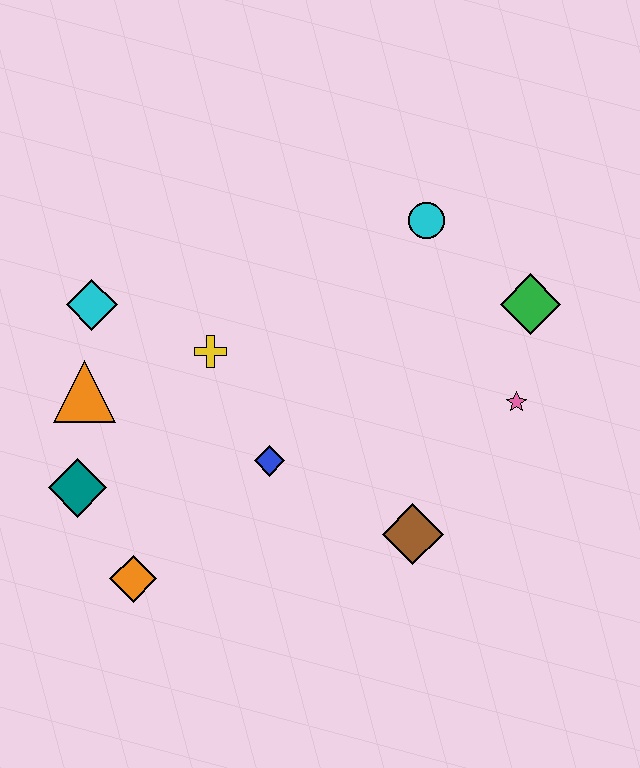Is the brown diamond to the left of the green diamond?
Yes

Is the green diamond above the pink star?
Yes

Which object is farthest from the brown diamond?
The cyan diamond is farthest from the brown diamond.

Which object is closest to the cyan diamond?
The orange triangle is closest to the cyan diamond.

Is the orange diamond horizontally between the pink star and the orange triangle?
Yes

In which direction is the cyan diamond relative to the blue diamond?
The cyan diamond is to the left of the blue diamond.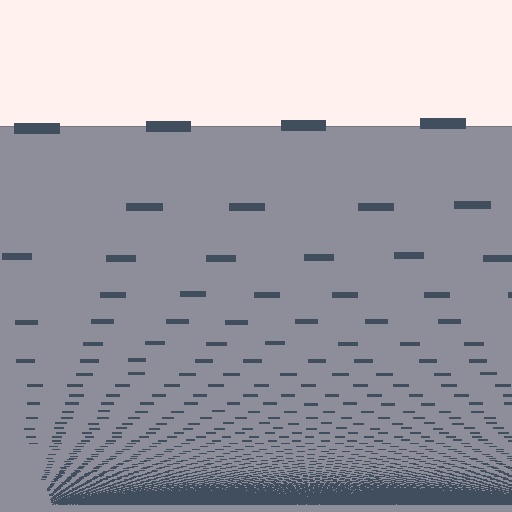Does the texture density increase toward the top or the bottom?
Density increases toward the bottom.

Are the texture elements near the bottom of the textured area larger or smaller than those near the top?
Smaller. The gradient is inverted — elements near the bottom are smaller and denser.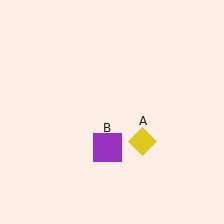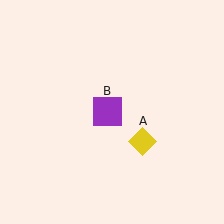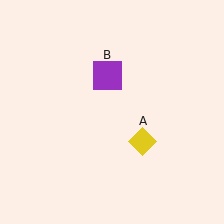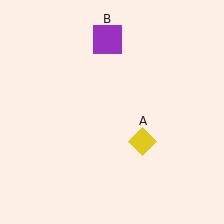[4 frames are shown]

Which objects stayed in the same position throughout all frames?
Yellow diamond (object A) remained stationary.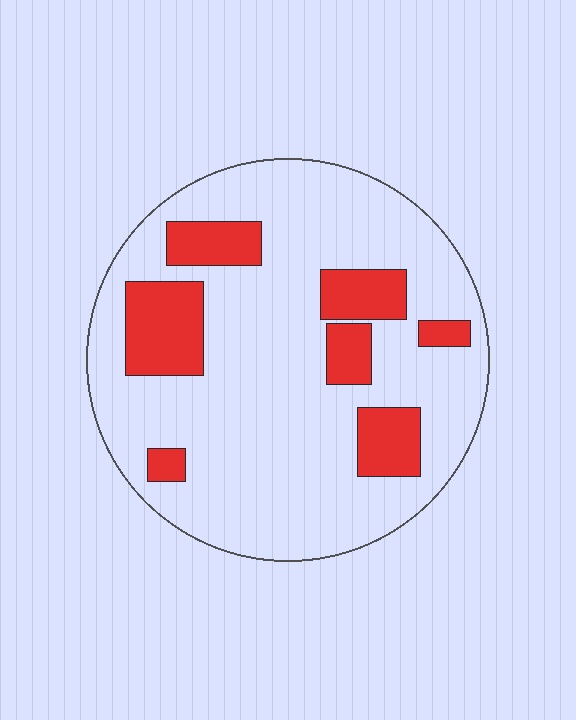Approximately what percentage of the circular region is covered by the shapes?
Approximately 20%.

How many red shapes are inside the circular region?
7.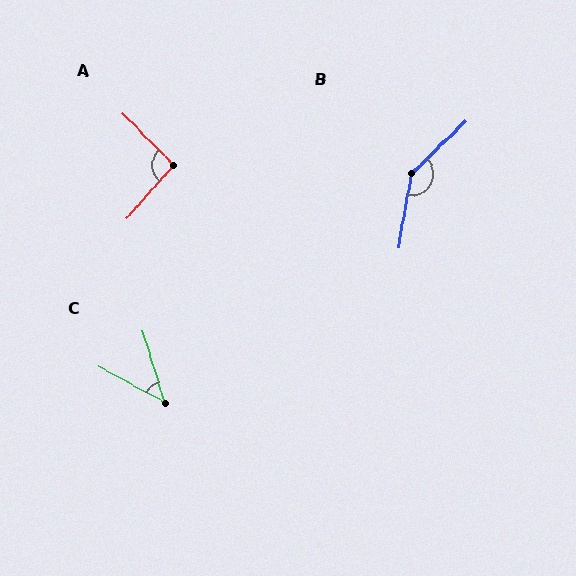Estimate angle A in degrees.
Approximately 94 degrees.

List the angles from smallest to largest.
C (44°), A (94°), B (144°).